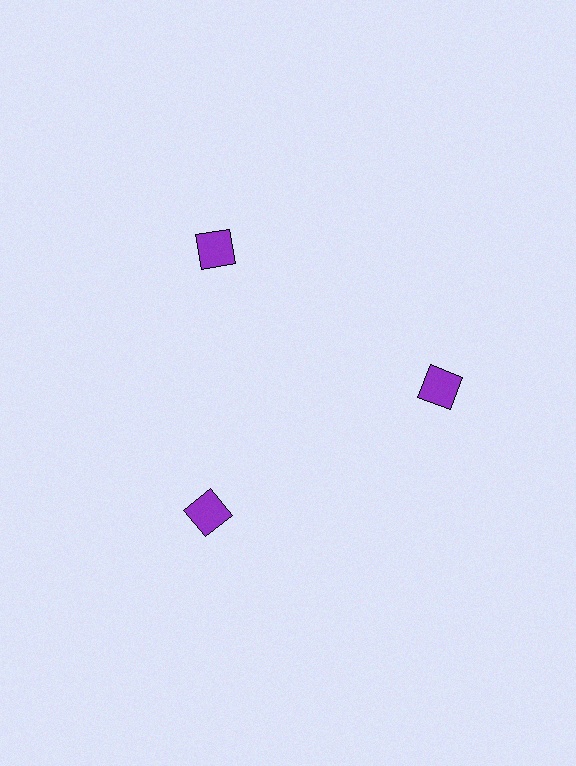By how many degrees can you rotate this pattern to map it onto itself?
The pattern maps onto itself every 120 degrees of rotation.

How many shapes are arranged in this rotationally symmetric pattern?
There are 3 shapes, arranged in 3 groups of 1.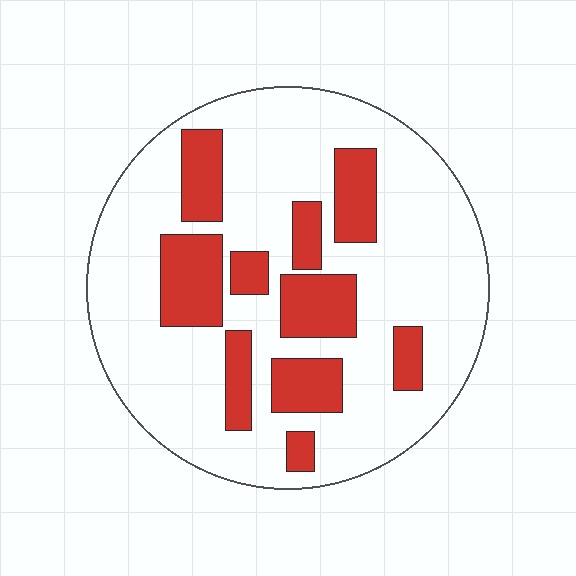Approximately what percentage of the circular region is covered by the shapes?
Approximately 25%.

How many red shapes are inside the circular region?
10.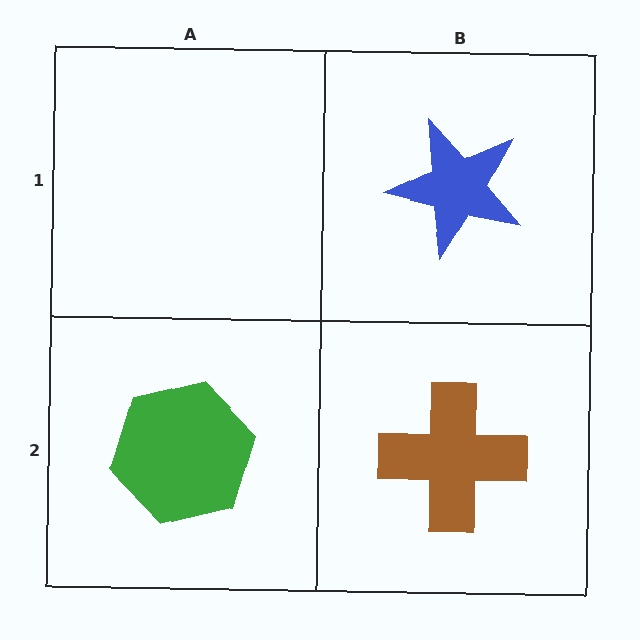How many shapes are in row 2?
2 shapes.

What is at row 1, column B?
A blue star.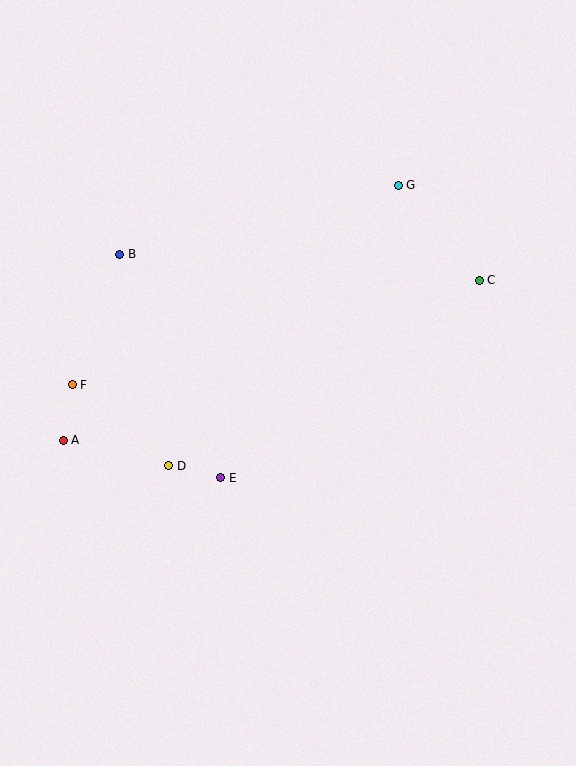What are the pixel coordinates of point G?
Point G is at (398, 185).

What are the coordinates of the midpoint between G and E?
The midpoint between G and E is at (310, 332).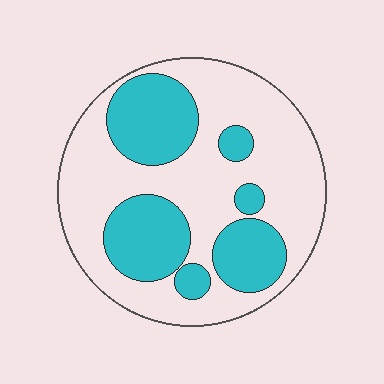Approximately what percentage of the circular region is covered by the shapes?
Approximately 35%.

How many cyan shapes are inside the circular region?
6.